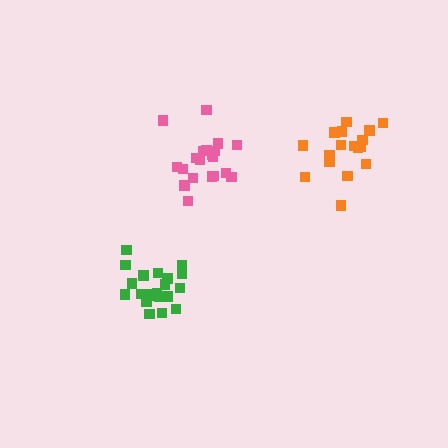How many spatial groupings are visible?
There are 3 spatial groupings.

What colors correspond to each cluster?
The clusters are colored: orange, pink, green.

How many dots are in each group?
Group 1: 19 dots, Group 2: 20 dots, Group 3: 21 dots (60 total).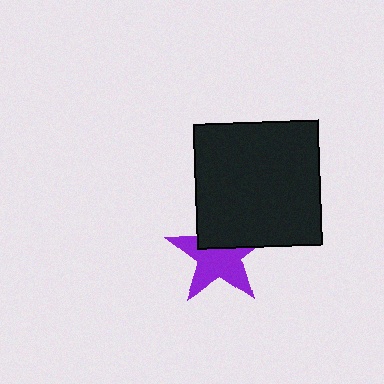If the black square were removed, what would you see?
You would see the complete purple star.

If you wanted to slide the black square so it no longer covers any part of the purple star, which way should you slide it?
Slide it up — that is the most direct way to separate the two shapes.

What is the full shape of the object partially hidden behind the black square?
The partially hidden object is a purple star.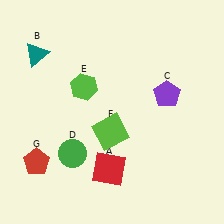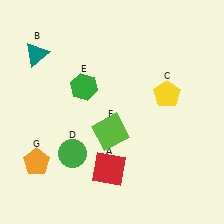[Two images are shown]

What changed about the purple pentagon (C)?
In Image 1, C is purple. In Image 2, it changed to yellow.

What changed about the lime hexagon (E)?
In Image 1, E is lime. In Image 2, it changed to green.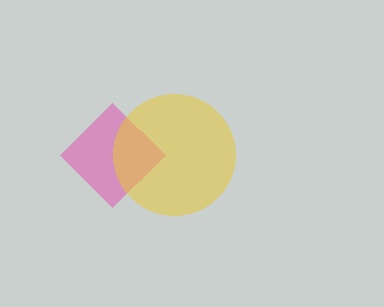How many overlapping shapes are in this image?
There are 2 overlapping shapes in the image.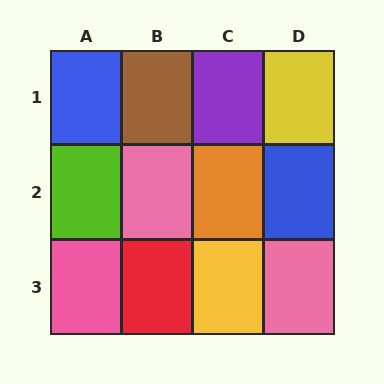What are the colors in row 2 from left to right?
Lime, pink, orange, blue.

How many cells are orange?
1 cell is orange.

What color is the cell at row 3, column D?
Pink.